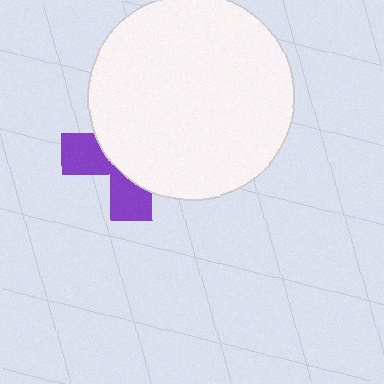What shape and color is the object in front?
The object in front is a white circle.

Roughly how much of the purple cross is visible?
A small part of it is visible (roughly 36%).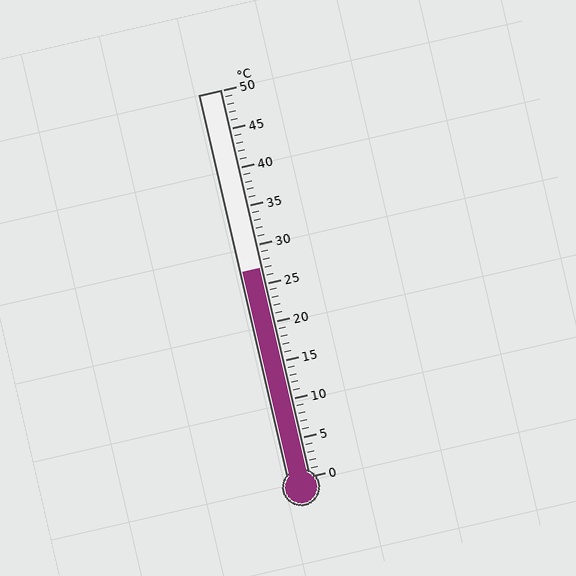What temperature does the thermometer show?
The thermometer shows approximately 27°C.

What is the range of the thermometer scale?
The thermometer scale ranges from 0°C to 50°C.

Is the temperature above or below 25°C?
The temperature is above 25°C.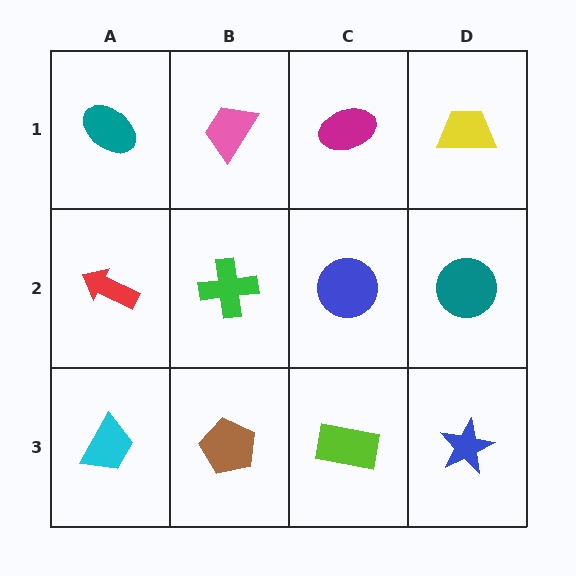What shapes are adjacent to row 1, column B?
A green cross (row 2, column B), a teal ellipse (row 1, column A), a magenta ellipse (row 1, column C).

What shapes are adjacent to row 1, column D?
A teal circle (row 2, column D), a magenta ellipse (row 1, column C).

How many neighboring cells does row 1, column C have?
3.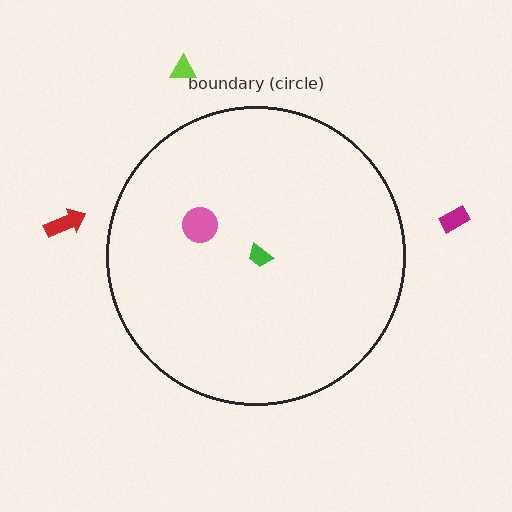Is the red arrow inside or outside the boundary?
Outside.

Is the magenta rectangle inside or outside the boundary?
Outside.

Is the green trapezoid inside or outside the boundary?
Inside.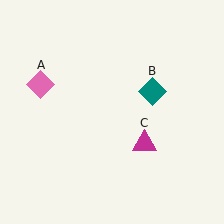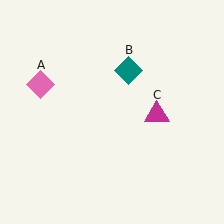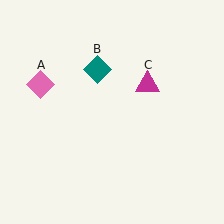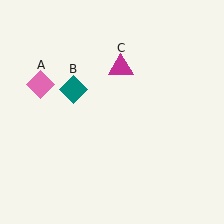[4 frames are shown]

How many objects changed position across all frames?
2 objects changed position: teal diamond (object B), magenta triangle (object C).